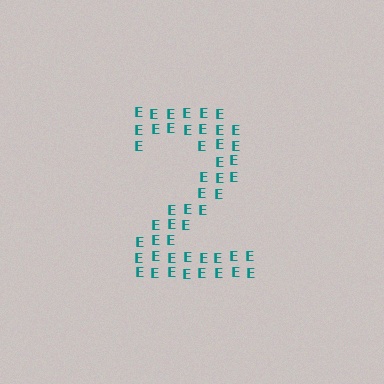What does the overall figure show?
The overall figure shows the digit 2.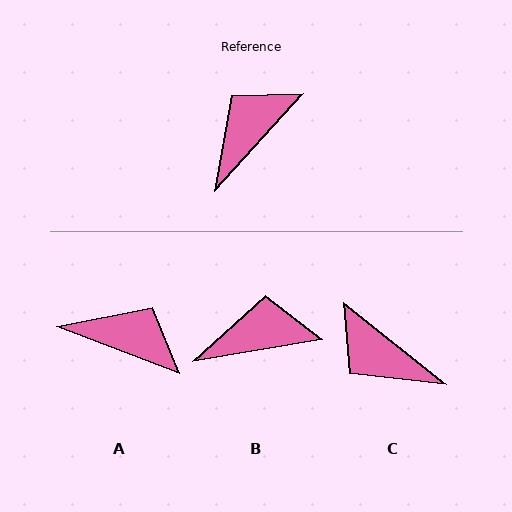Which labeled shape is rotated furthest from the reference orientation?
C, about 94 degrees away.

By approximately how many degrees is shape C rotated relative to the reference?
Approximately 94 degrees counter-clockwise.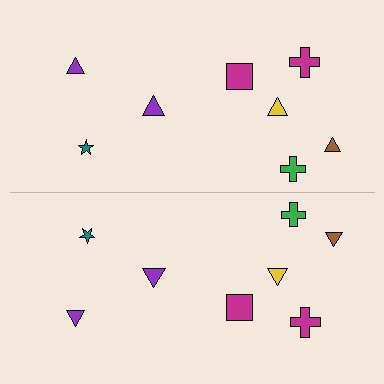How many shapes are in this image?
There are 16 shapes in this image.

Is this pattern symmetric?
Yes, this pattern has bilateral (reflection) symmetry.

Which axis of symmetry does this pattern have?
The pattern has a horizontal axis of symmetry running through the center of the image.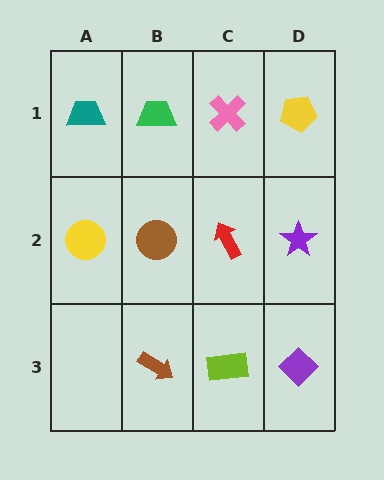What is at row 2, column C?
A red arrow.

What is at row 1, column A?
A teal trapezoid.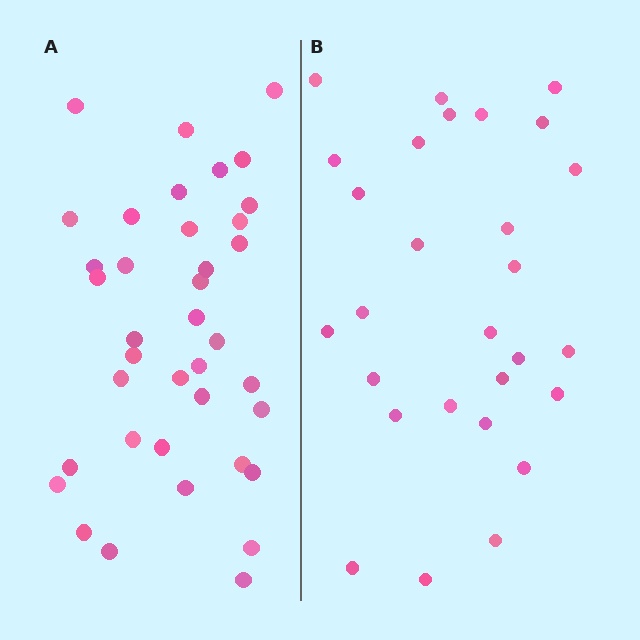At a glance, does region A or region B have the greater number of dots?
Region A (the left region) has more dots.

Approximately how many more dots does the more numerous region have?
Region A has roughly 10 or so more dots than region B.